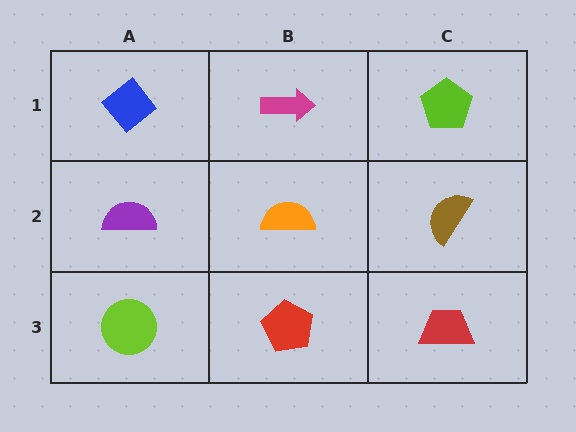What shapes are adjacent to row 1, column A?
A purple semicircle (row 2, column A), a magenta arrow (row 1, column B).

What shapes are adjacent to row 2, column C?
A lime pentagon (row 1, column C), a red trapezoid (row 3, column C), an orange semicircle (row 2, column B).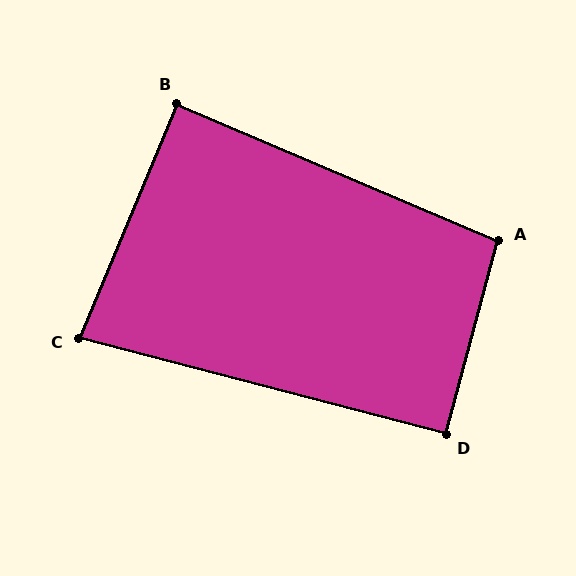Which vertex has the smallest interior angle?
C, at approximately 82 degrees.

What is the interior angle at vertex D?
Approximately 90 degrees (approximately right).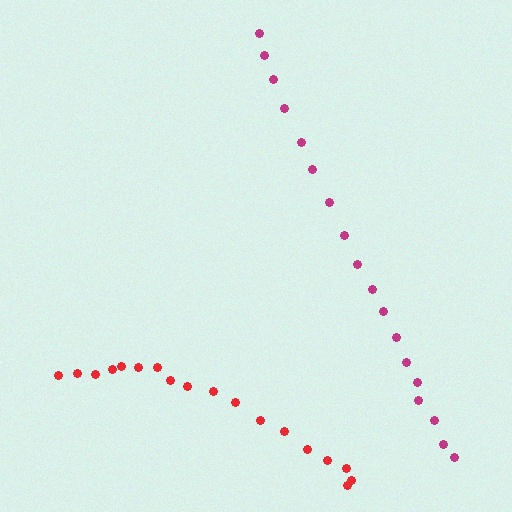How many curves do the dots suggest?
There are 2 distinct paths.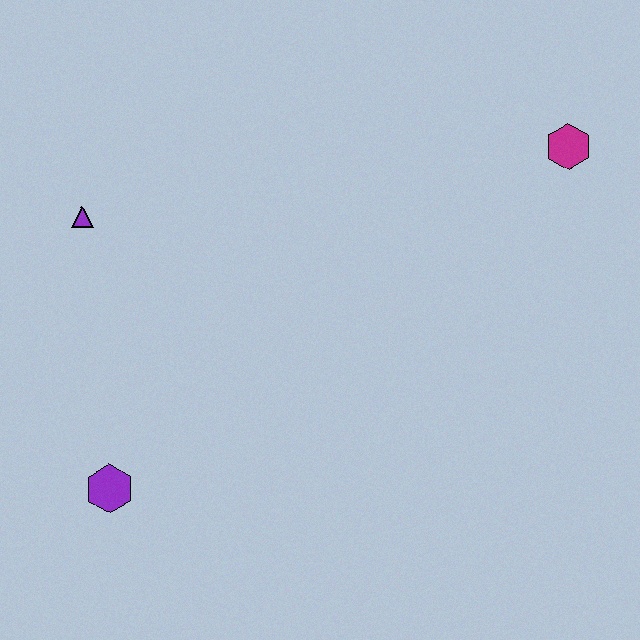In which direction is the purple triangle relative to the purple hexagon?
The purple triangle is above the purple hexagon.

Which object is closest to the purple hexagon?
The purple triangle is closest to the purple hexagon.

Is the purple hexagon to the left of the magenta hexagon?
Yes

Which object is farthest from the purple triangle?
The magenta hexagon is farthest from the purple triangle.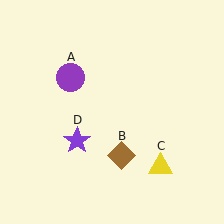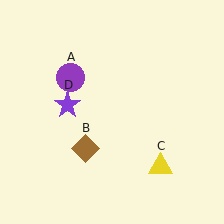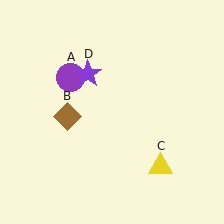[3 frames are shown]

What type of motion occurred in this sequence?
The brown diamond (object B), purple star (object D) rotated clockwise around the center of the scene.